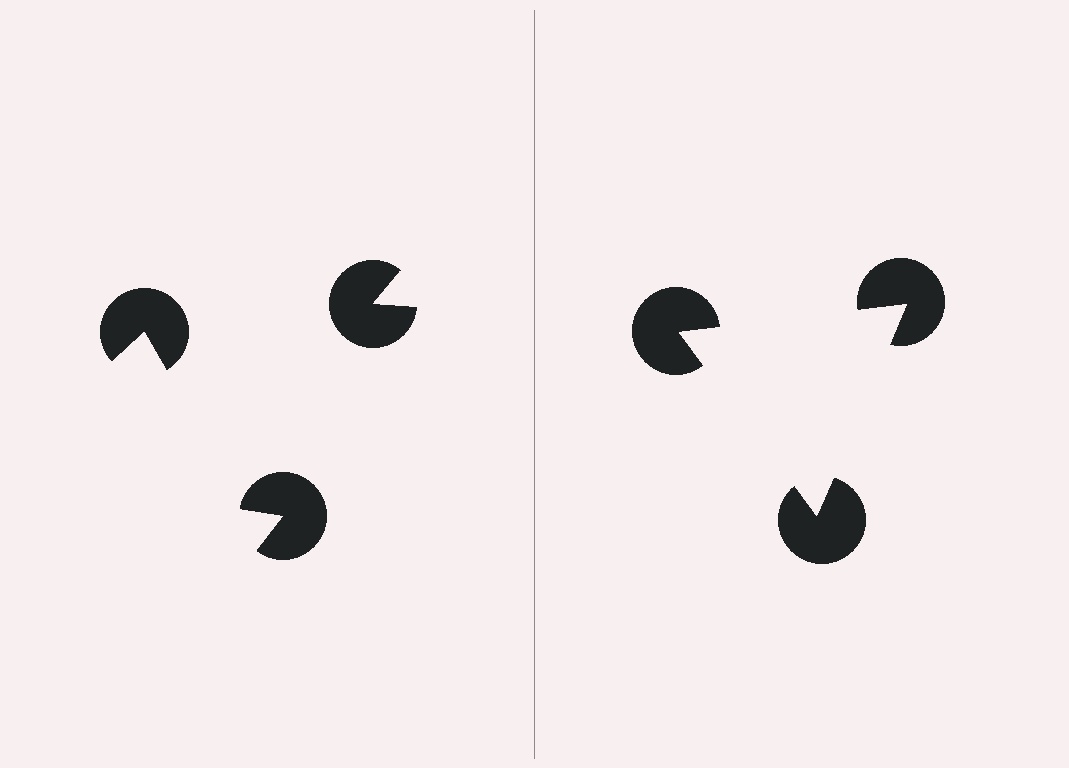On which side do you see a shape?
An illusory triangle appears on the right side. On the left side the wedge cuts are rotated, so no coherent shape forms.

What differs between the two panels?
The pac-man discs are positioned identically on both sides; only the wedge orientations differ. On the right they align to a triangle; on the left they are misaligned.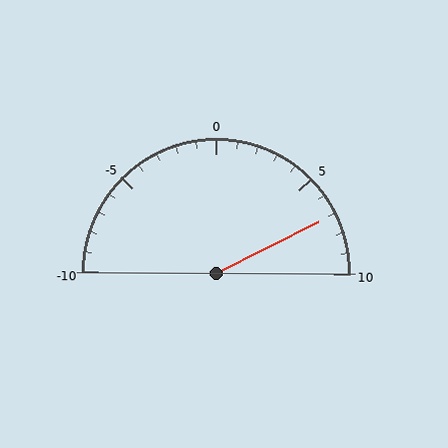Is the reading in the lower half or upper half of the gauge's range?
The reading is in the upper half of the range (-10 to 10).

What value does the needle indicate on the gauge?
The needle indicates approximately 7.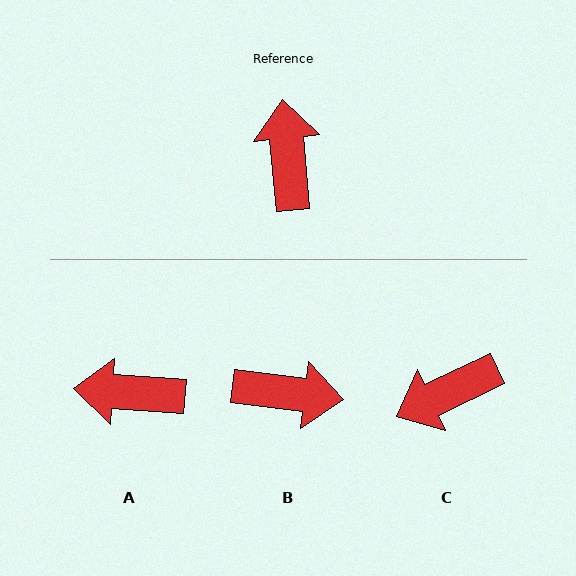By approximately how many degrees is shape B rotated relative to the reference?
Approximately 102 degrees clockwise.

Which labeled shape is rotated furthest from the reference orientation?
C, about 110 degrees away.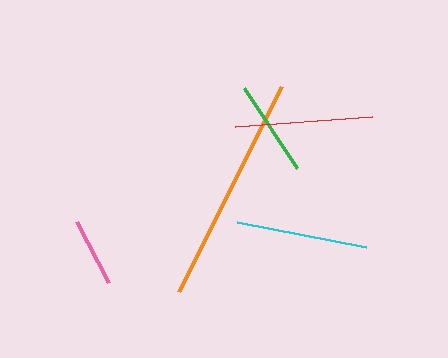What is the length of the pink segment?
The pink segment is approximately 69 pixels long.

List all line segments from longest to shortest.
From longest to shortest: orange, red, cyan, green, pink.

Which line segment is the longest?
The orange line is the longest at approximately 229 pixels.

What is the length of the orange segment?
The orange segment is approximately 229 pixels long.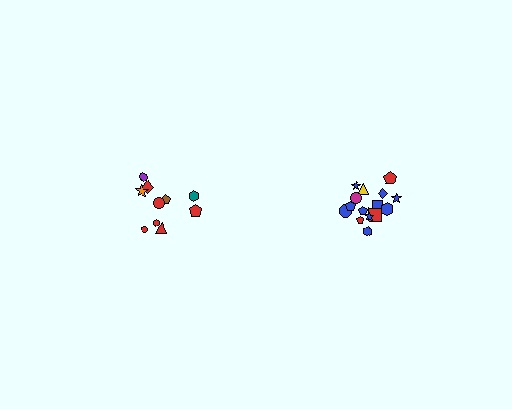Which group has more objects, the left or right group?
The right group.